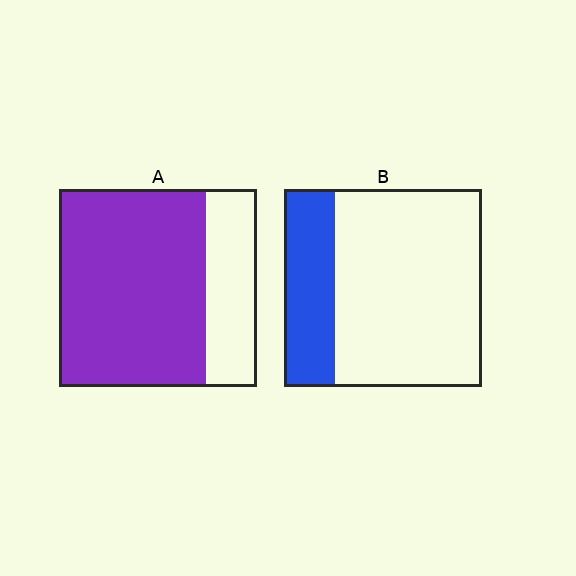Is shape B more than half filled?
No.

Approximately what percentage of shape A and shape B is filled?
A is approximately 75% and B is approximately 25%.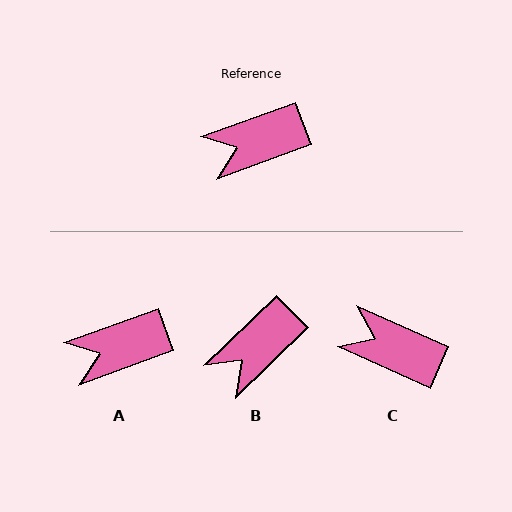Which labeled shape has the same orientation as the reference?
A.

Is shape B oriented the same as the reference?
No, it is off by about 24 degrees.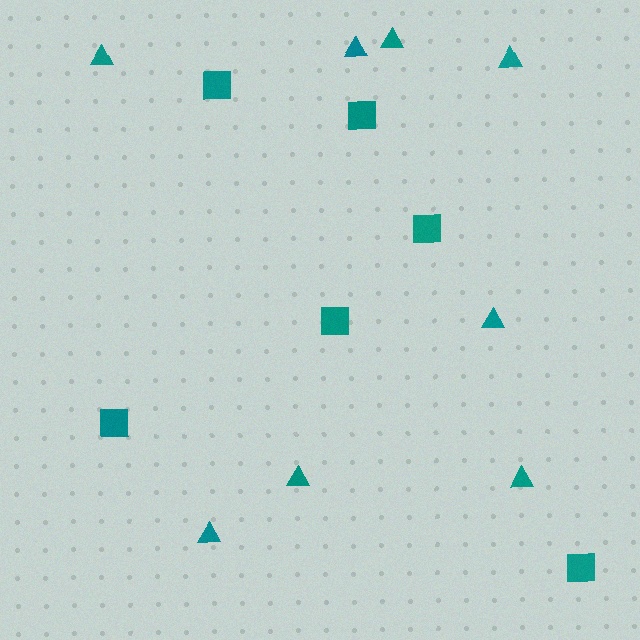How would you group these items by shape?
There are 2 groups: one group of squares (6) and one group of triangles (8).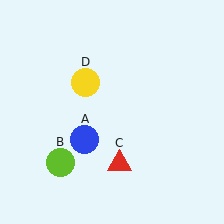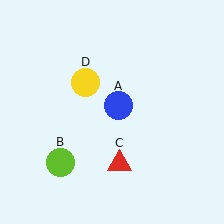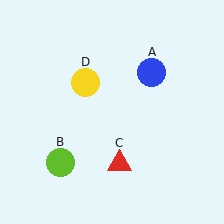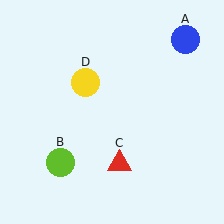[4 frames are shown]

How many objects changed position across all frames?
1 object changed position: blue circle (object A).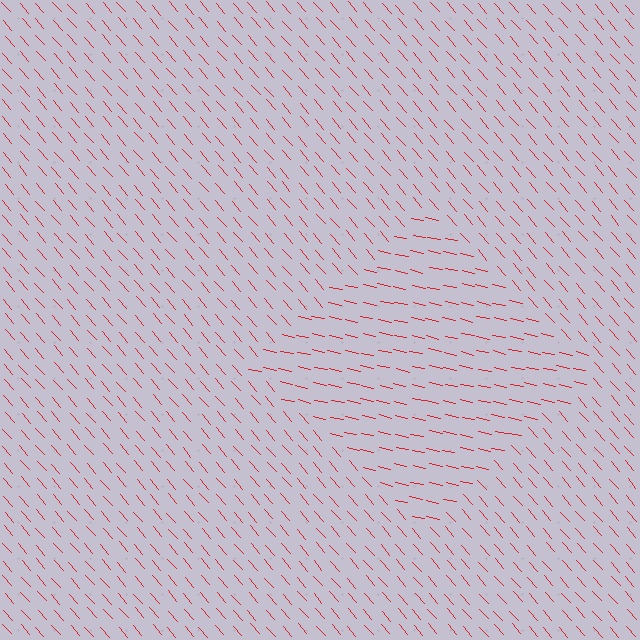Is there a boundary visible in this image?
Yes, there is a texture boundary formed by a change in line orientation.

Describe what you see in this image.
The image is filled with small red line segments. A diamond region in the image has lines oriented differently from the surrounding lines, creating a visible texture boundary.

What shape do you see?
I see a diamond.